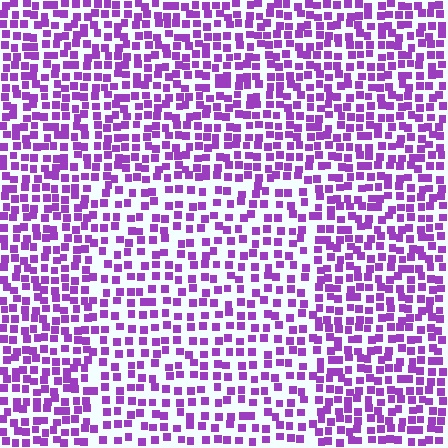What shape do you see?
I see a rectangle.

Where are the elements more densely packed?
The elements are more densely packed outside the rectangle boundary.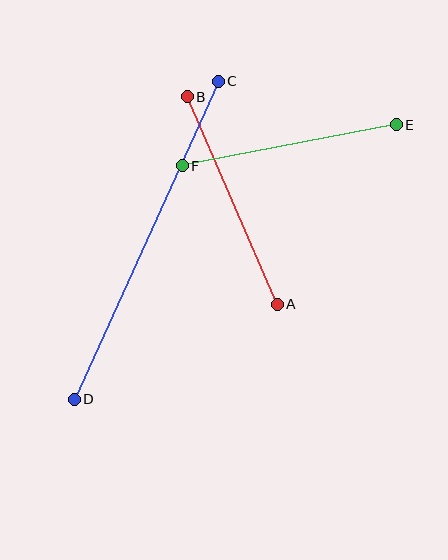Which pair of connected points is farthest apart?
Points C and D are farthest apart.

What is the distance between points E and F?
The distance is approximately 218 pixels.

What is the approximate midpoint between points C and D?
The midpoint is at approximately (146, 240) pixels.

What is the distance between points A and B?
The distance is approximately 226 pixels.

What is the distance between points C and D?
The distance is approximately 349 pixels.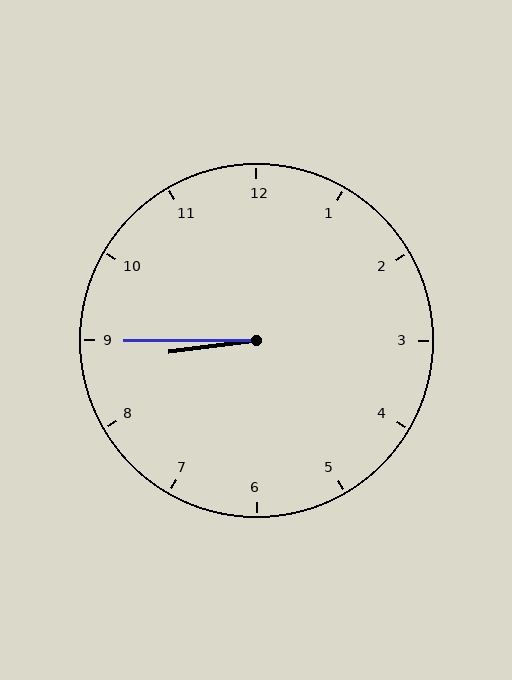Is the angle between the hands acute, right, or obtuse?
It is acute.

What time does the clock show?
8:45.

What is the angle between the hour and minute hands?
Approximately 8 degrees.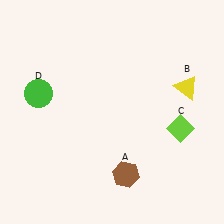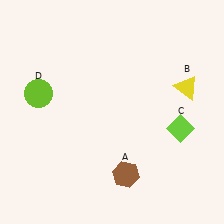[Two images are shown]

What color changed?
The circle (D) changed from green in Image 1 to lime in Image 2.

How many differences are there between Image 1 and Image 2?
There is 1 difference between the two images.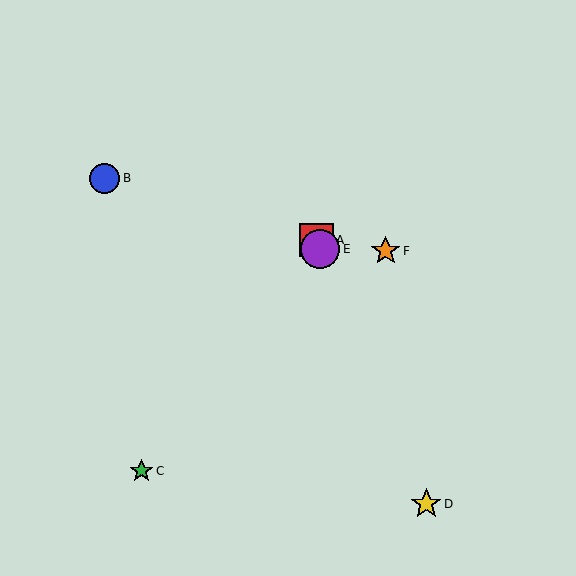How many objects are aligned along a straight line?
3 objects (A, D, E) are aligned along a straight line.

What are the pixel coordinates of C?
Object C is at (142, 471).